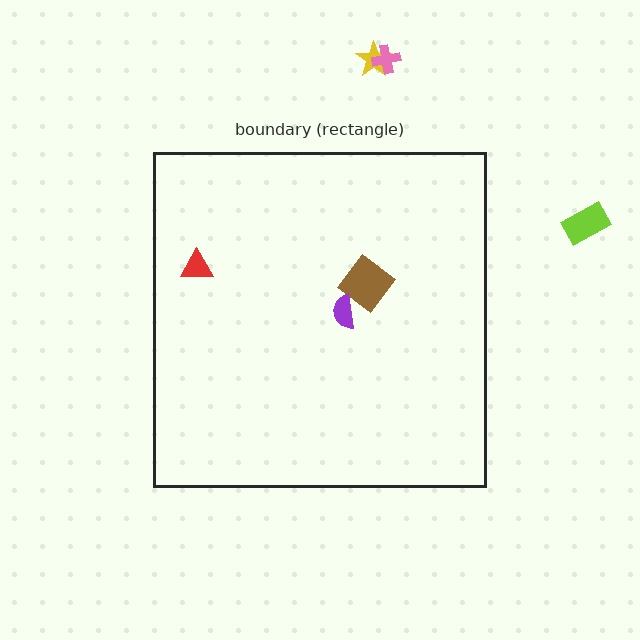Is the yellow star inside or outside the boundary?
Outside.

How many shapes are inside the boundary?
3 inside, 3 outside.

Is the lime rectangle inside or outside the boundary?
Outside.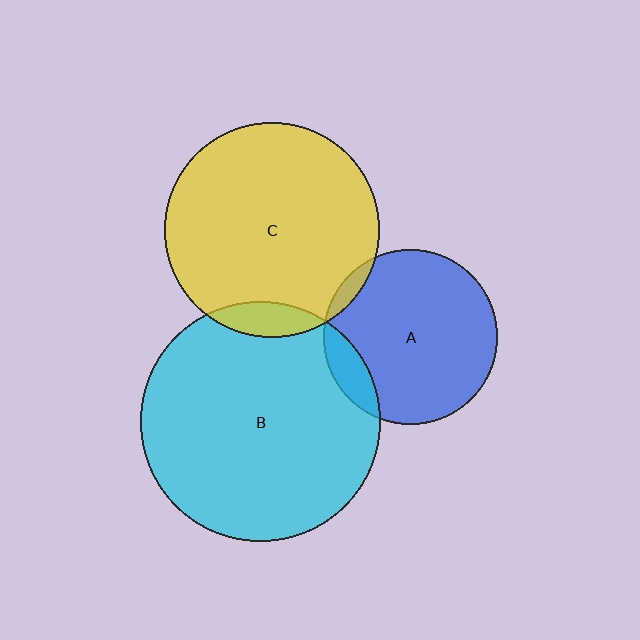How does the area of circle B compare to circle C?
Approximately 1.2 times.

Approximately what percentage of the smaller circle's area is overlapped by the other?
Approximately 10%.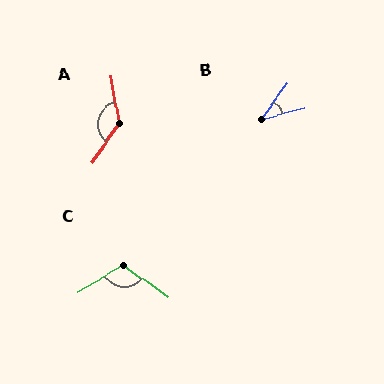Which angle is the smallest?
B, at approximately 39 degrees.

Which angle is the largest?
A, at approximately 135 degrees.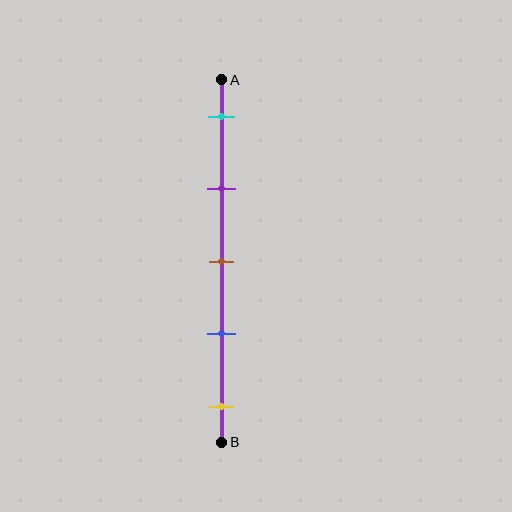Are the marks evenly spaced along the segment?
Yes, the marks are approximately evenly spaced.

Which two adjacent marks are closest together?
The brown and blue marks are the closest adjacent pair.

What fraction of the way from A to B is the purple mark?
The purple mark is approximately 30% (0.3) of the way from A to B.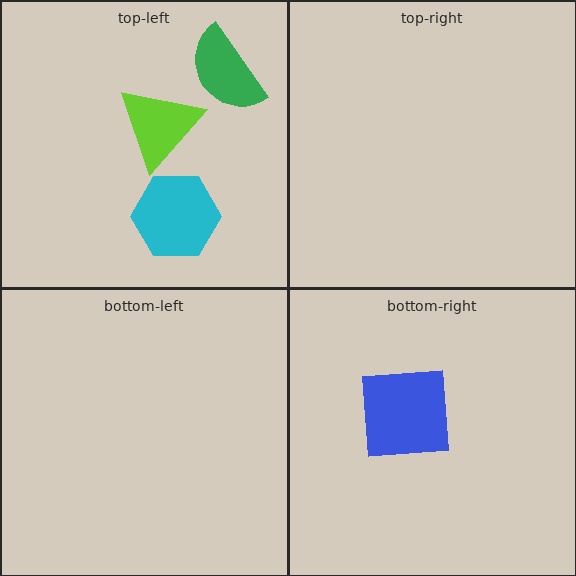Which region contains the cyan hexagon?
The top-left region.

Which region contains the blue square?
The bottom-right region.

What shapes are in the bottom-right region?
The blue square.